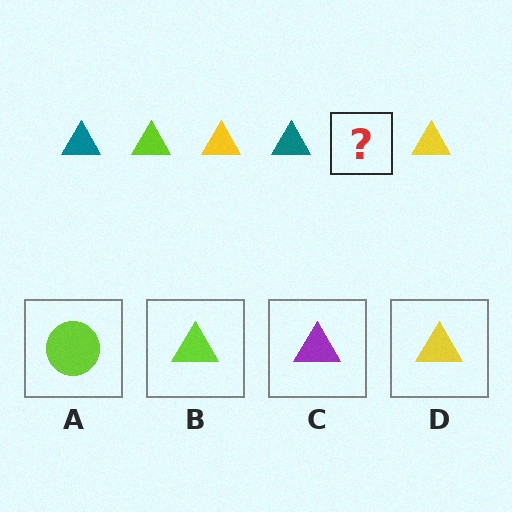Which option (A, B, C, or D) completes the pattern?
B.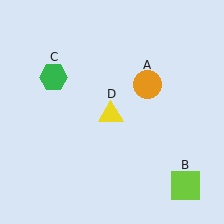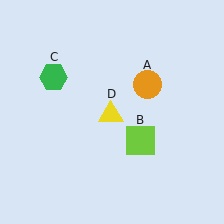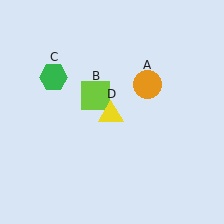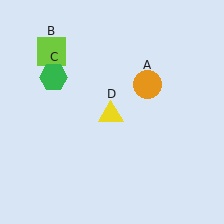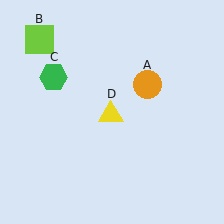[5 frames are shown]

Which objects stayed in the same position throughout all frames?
Orange circle (object A) and green hexagon (object C) and yellow triangle (object D) remained stationary.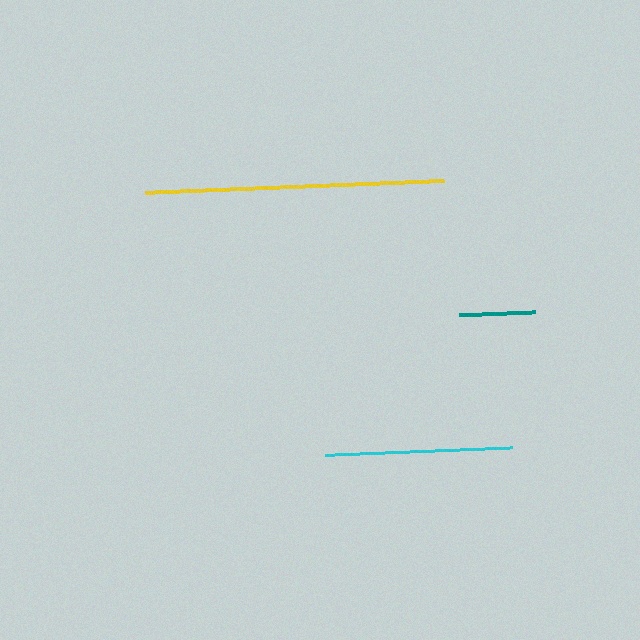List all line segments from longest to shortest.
From longest to shortest: yellow, cyan, teal.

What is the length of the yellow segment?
The yellow segment is approximately 299 pixels long.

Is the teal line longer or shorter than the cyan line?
The cyan line is longer than the teal line.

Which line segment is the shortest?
The teal line is the shortest at approximately 76 pixels.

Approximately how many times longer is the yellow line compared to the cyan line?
The yellow line is approximately 1.6 times the length of the cyan line.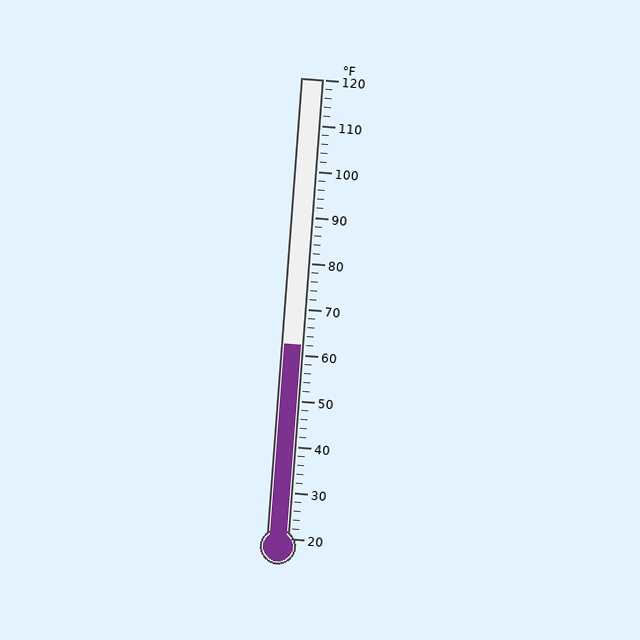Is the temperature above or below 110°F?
The temperature is below 110°F.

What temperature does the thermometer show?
The thermometer shows approximately 62°F.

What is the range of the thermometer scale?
The thermometer scale ranges from 20°F to 120°F.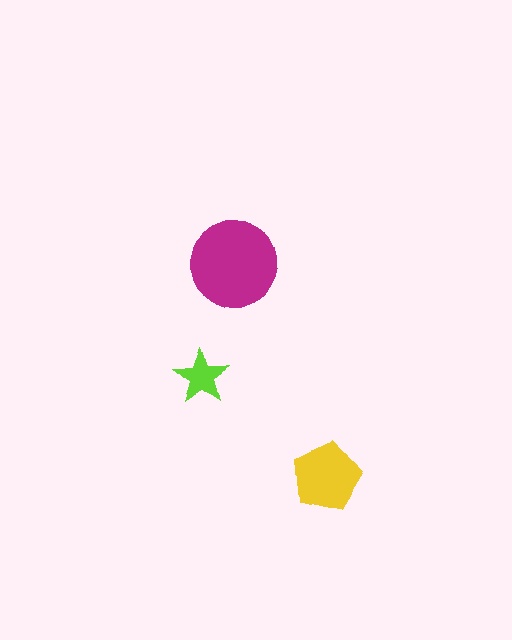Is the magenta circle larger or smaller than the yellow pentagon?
Larger.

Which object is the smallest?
The lime star.